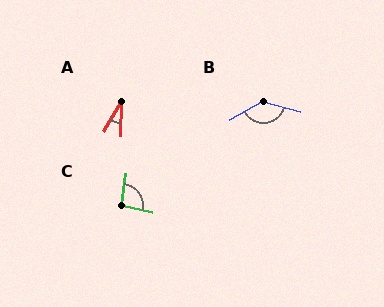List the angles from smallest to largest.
A (28°), C (95°), B (135°).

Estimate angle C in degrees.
Approximately 95 degrees.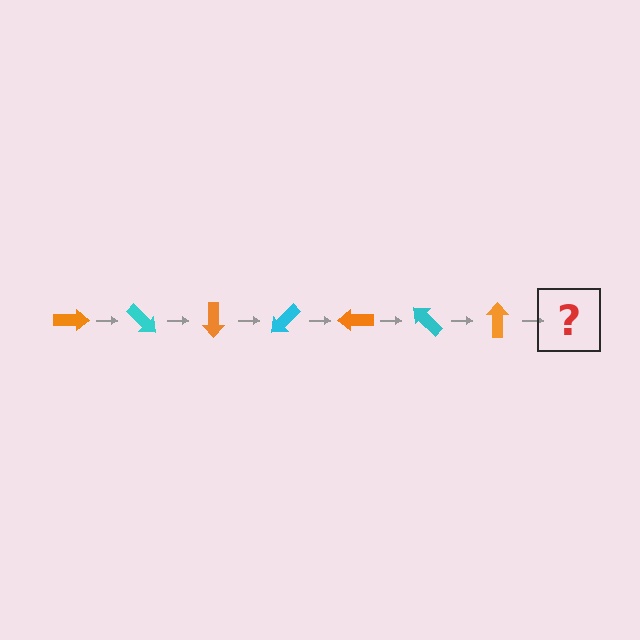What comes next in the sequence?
The next element should be a cyan arrow, rotated 315 degrees from the start.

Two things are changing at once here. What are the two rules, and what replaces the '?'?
The two rules are that it rotates 45 degrees each step and the color cycles through orange and cyan. The '?' should be a cyan arrow, rotated 315 degrees from the start.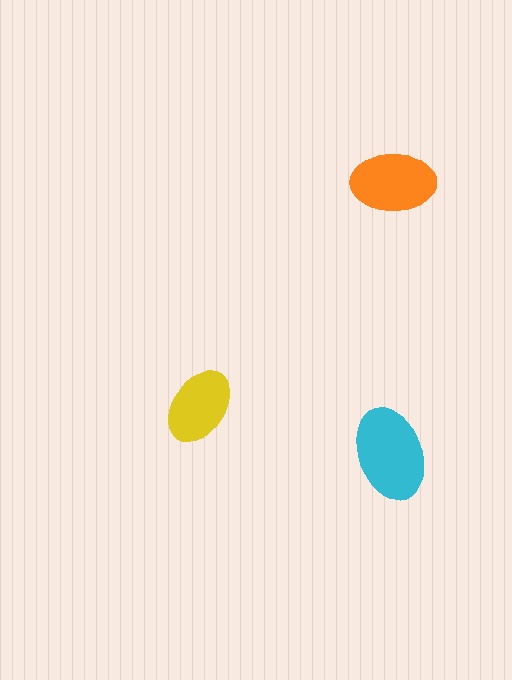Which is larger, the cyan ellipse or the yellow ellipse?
The cyan one.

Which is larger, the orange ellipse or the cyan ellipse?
The cyan one.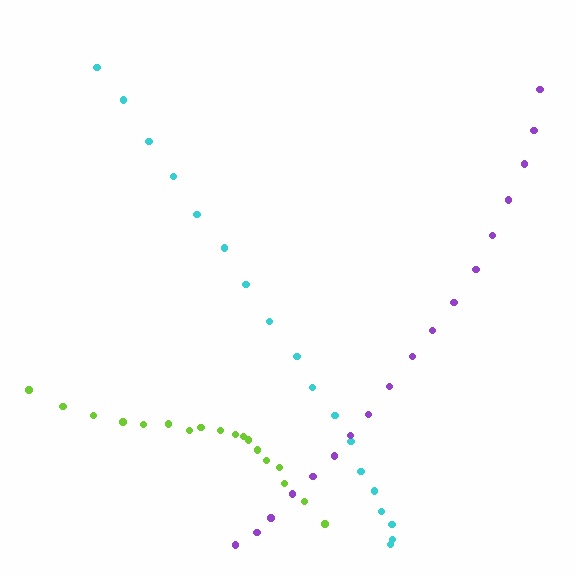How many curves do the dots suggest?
There are 3 distinct paths.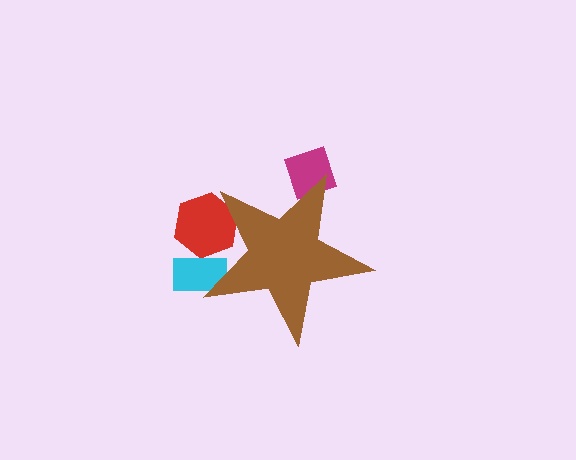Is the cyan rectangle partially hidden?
Yes, the cyan rectangle is partially hidden behind the brown star.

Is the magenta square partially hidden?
Yes, the magenta square is partially hidden behind the brown star.